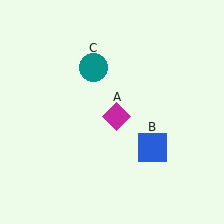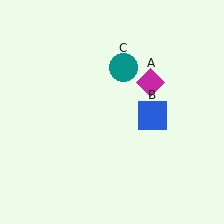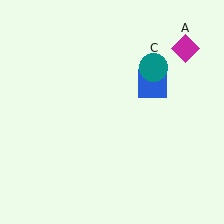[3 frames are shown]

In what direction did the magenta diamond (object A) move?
The magenta diamond (object A) moved up and to the right.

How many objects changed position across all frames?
3 objects changed position: magenta diamond (object A), blue square (object B), teal circle (object C).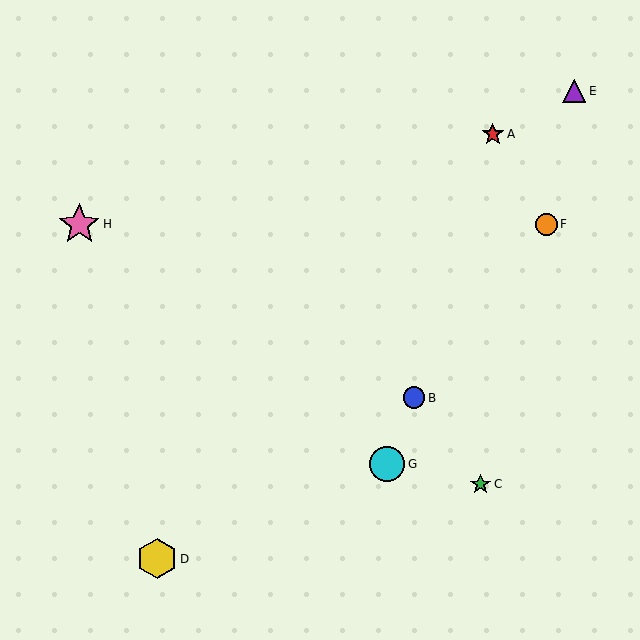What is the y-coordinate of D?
Object D is at y≈559.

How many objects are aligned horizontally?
2 objects (F, H) are aligned horizontally.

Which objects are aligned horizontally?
Objects F, H are aligned horizontally.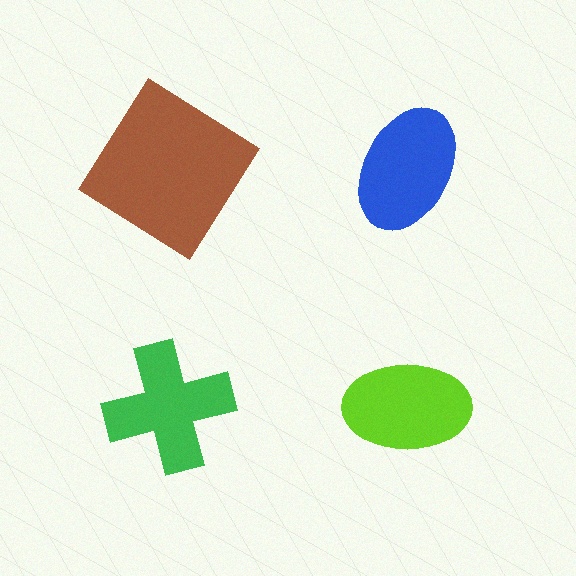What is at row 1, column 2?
A blue ellipse.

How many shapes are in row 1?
2 shapes.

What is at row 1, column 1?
A brown diamond.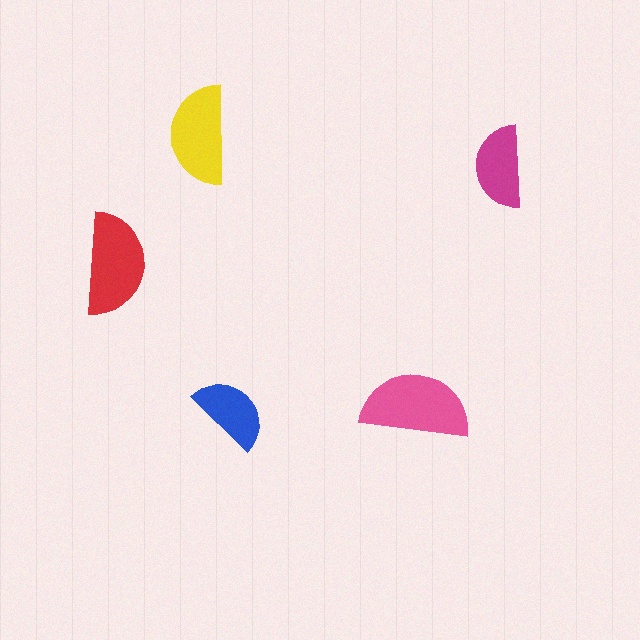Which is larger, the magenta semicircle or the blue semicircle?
The magenta one.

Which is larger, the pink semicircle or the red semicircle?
The pink one.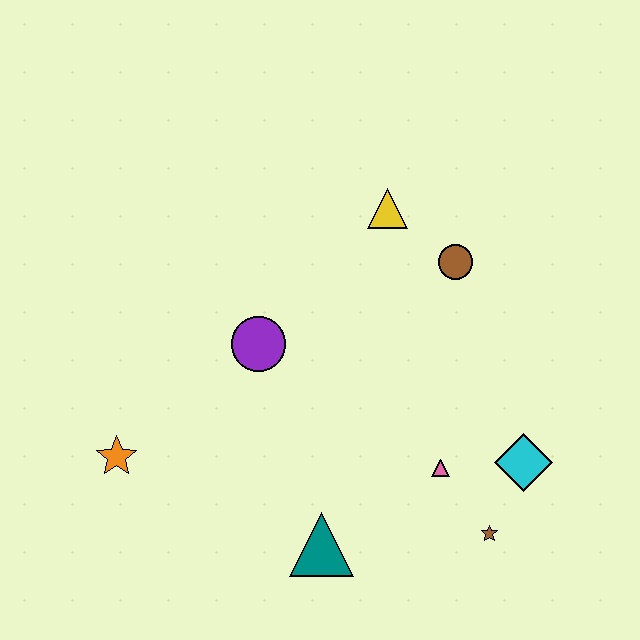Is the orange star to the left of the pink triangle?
Yes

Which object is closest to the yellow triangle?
The brown circle is closest to the yellow triangle.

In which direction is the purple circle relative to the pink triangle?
The purple circle is to the left of the pink triangle.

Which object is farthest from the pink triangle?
The orange star is farthest from the pink triangle.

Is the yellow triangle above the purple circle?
Yes